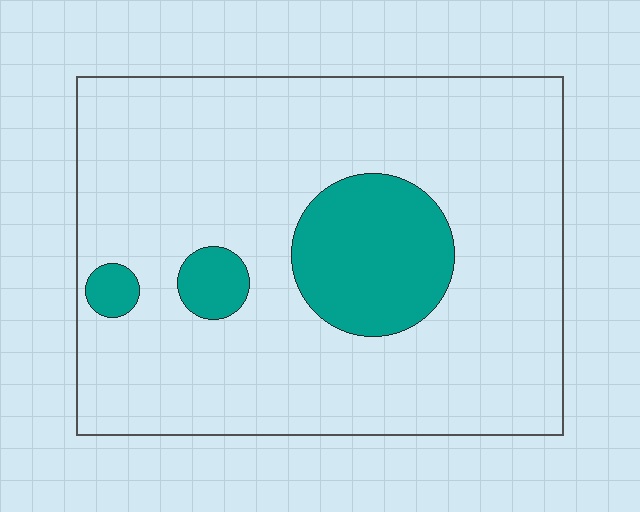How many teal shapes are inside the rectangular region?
3.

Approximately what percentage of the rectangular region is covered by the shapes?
Approximately 15%.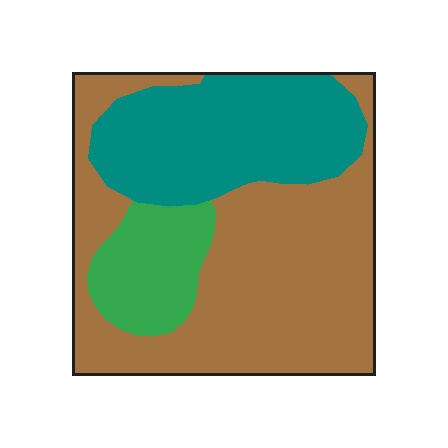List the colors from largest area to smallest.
From largest to smallest: brown, teal, green.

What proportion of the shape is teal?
Teal takes up about one third (1/3) of the shape.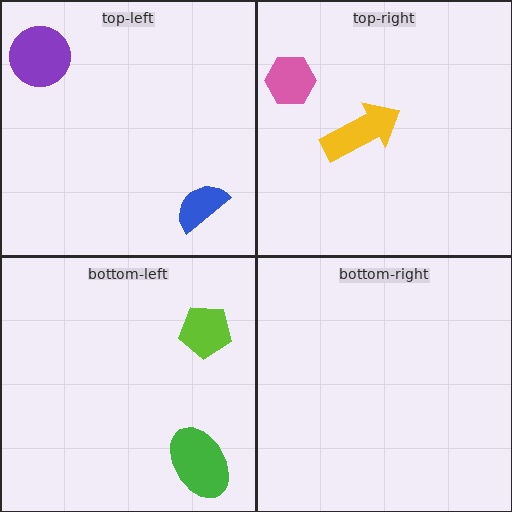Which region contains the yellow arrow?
The top-right region.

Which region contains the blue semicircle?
The top-left region.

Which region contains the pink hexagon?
The top-right region.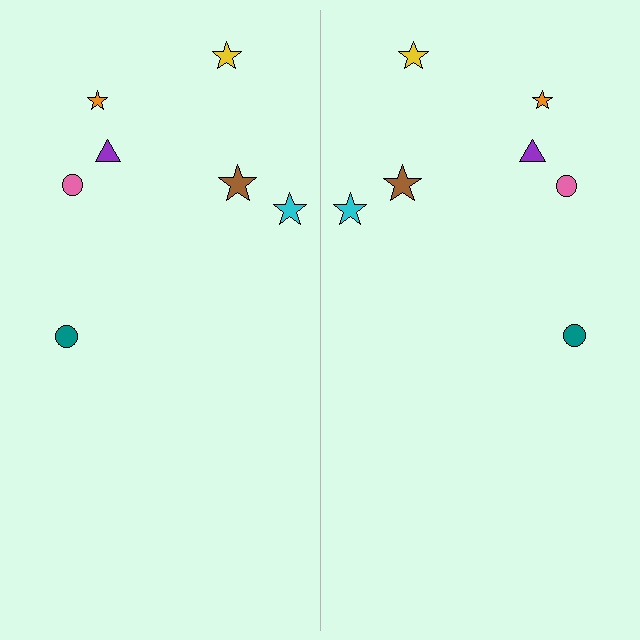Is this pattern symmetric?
Yes, this pattern has bilateral (reflection) symmetry.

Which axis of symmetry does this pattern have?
The pattern has a vertical axis of symmetry running through the center of the image.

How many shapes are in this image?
There are 14 shapes in this image.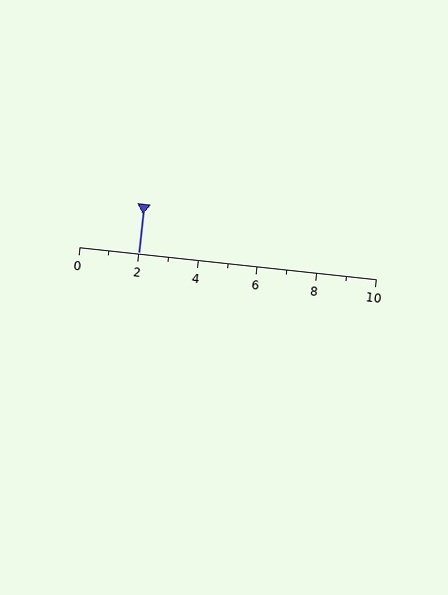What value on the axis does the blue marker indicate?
The marker indicates approximately 2.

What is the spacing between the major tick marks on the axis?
The major ticks are spaced 2 apart.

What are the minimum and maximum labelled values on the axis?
The axis runs from 0 to 10.